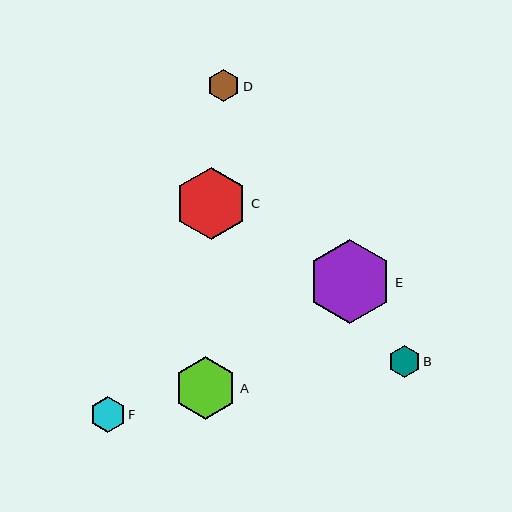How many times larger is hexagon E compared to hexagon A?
Hexagon E is approximately 1.3 times the size of hexagon A.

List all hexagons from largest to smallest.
From largest to smallest: E, C, A, F, D, B.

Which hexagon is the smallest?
Hexagon B is the smallest with a size of approximately 32 pixels.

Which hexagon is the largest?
Hexagon E is the largest with a size of approximately 84 pixels.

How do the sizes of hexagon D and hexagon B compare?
Hexagon D and hexagon B are approximately the same size.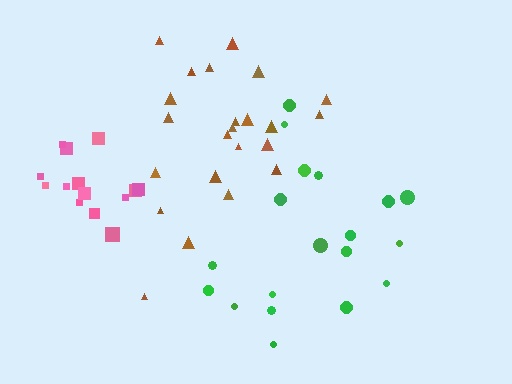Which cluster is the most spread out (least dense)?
Green.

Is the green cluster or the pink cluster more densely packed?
Pink.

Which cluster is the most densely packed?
Pink.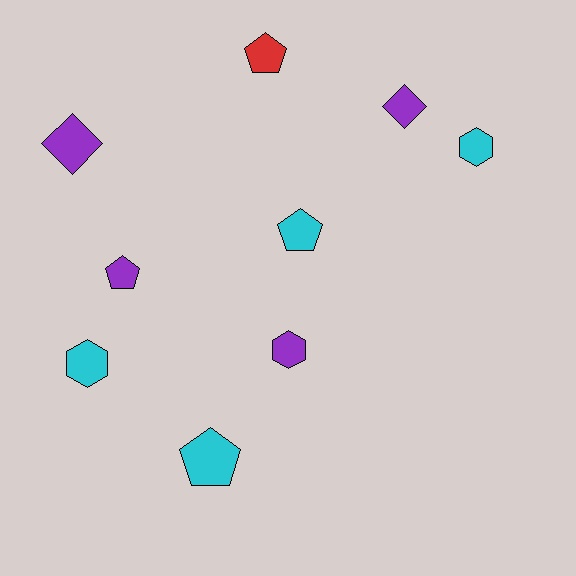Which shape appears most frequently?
Pentagon, with 4 objects.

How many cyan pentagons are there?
There are 2 cyan pentagons.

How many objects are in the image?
There are 9 objects.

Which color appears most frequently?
Purple, with 4 objects.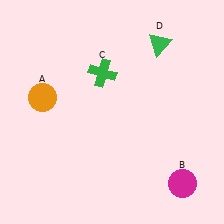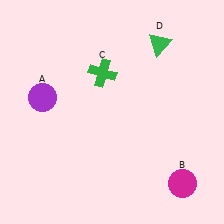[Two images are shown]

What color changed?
The circle (A) changed from orange in Image 1 to purple in Image 2.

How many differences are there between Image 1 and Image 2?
There is 1 difference between the two images.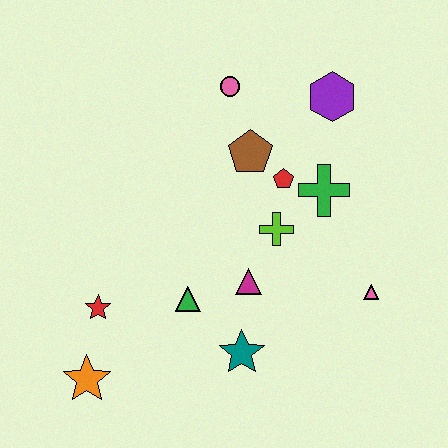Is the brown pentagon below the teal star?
No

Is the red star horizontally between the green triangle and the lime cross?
No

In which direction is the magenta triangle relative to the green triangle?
The magenta triangle is to the right of the green triangle.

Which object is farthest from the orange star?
The purple hexagon is farthest from the orange star.